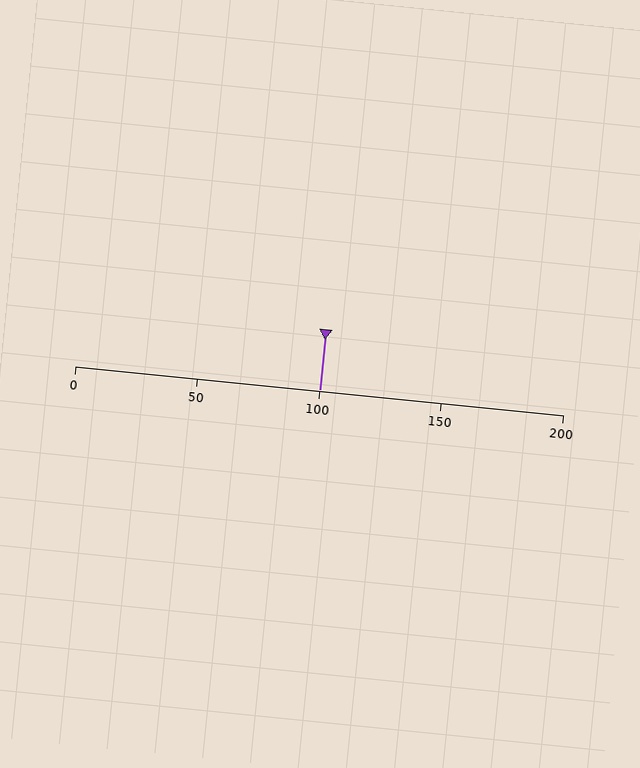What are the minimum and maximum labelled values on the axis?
The axis runs from 0 to 200.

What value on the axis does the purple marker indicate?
The marker indicates approximately 100.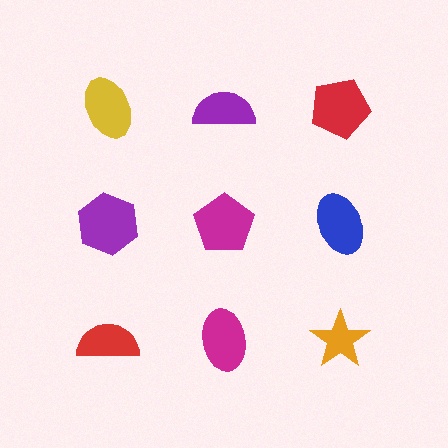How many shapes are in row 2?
3 shapes.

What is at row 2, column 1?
A purple hexagon.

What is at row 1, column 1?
A yellow ellipse.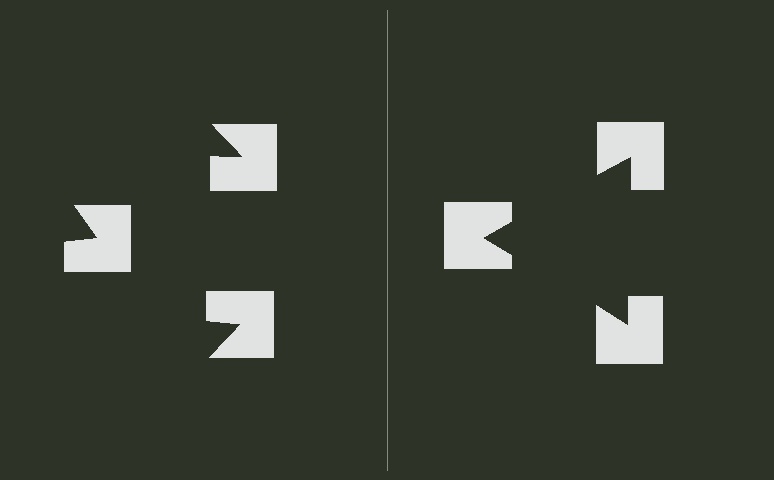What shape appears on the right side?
An illusory triangle.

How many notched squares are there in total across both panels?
6 — 3 on each side.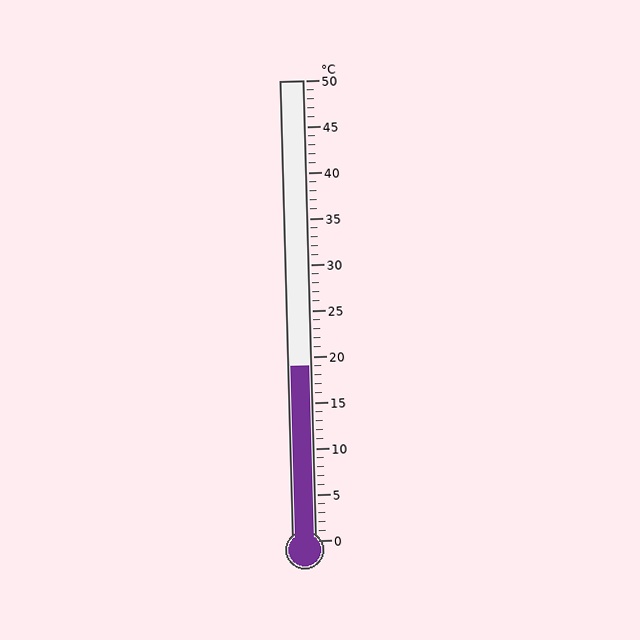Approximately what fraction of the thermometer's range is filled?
The thermometer is filled to approximately 40% of its range.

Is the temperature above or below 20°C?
The temperature is below 20°C.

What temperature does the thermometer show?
The thermometer shows approximately 19°C.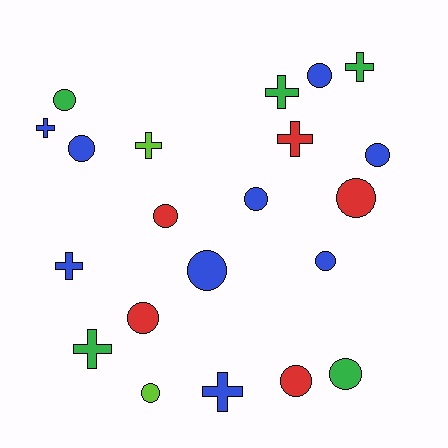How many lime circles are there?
There is 1 lime circle.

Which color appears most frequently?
Blue, with 9 objects.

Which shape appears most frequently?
Circle, with 13 objects.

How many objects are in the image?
There are 21 objects.